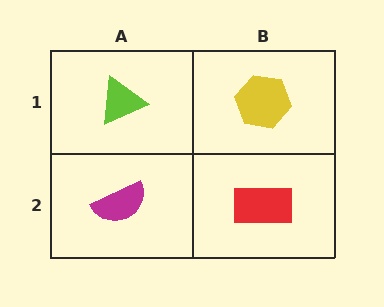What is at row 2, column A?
A magenta semicircle.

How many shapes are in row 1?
2 shapes.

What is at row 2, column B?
A red rectangle.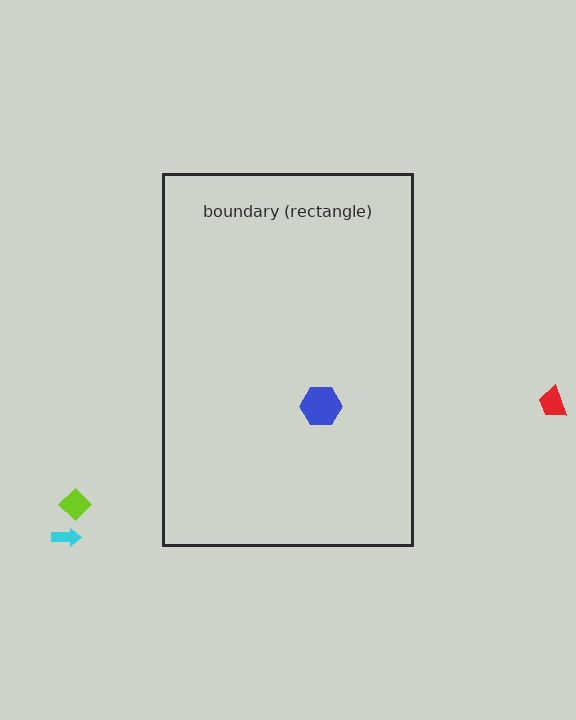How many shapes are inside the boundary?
1 inside, 3 outside.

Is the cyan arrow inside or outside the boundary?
Outside.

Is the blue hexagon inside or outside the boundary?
Inside.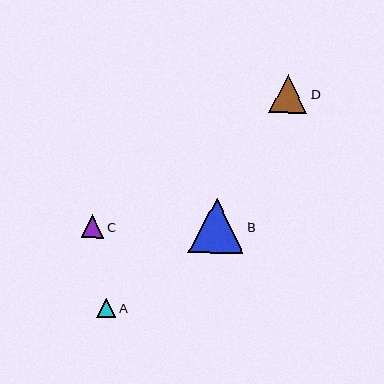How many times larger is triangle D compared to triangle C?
Triangle D is approximately 1.7 times the size of triangle C.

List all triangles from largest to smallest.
From largest to smallest: B, D, C, A.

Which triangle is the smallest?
Triangle A is the smallest with a size of approximately 20 pixels.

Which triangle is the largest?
Triangle B is the largest with a size of approximately 55 pixels.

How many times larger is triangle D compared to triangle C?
Triangle D is approximately 1.7 times the size of triangle C.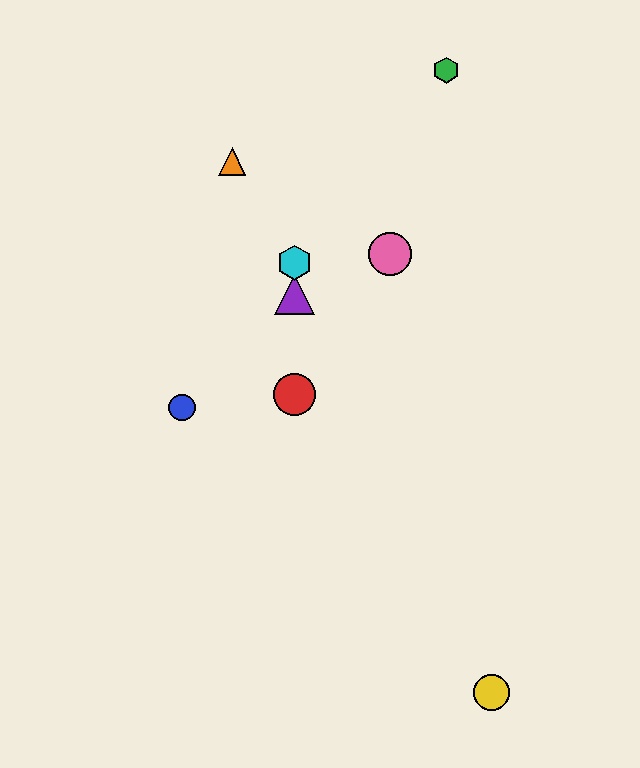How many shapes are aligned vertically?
3 shapes (the red circle, the purple triangle, the cyan hexagon) are aligned vertically.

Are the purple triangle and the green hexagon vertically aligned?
No, the purple triangle is at x≈294 and the green hexagon is at x≈446.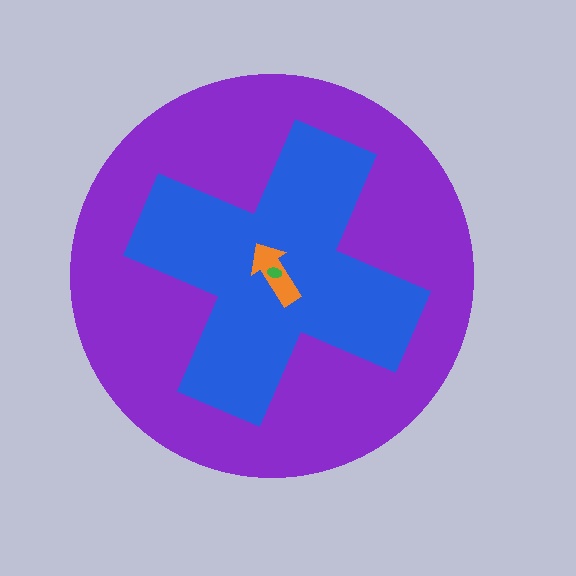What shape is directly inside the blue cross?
The orange arrow.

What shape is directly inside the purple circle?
The blue cross.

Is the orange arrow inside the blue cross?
Yes.